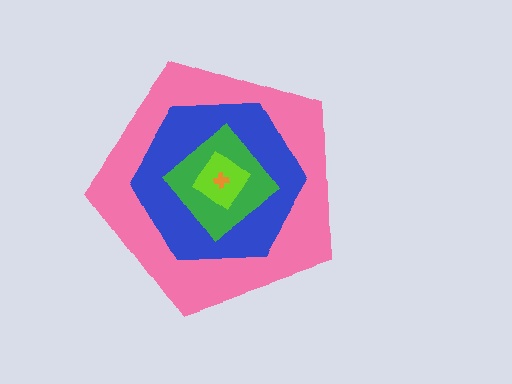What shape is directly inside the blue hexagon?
The green diamond.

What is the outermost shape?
The pink pentagon.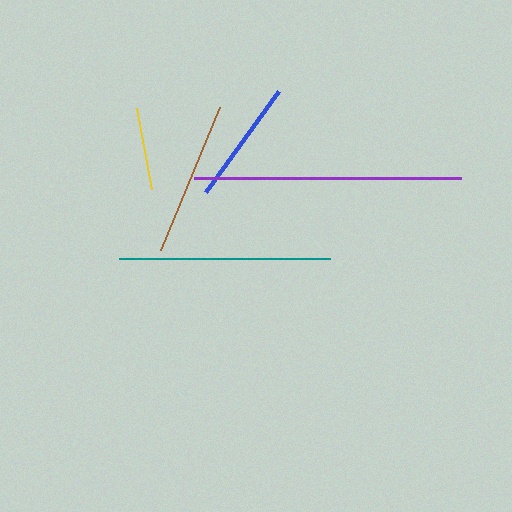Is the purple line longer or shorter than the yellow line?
The purple line is longer than the yellow line.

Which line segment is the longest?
The purple line is the longest at approximately 266 pixels.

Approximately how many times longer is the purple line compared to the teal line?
The purple line is approximately 1.3 times the length of the teal line.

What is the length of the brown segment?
The brown segment is approximately 155 pixels long.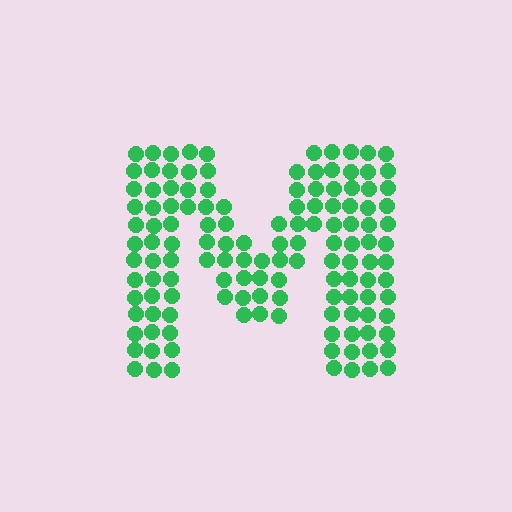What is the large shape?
The large shape is the letter M.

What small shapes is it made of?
It is made of small circles.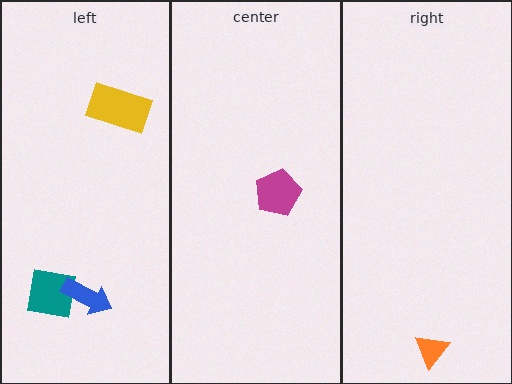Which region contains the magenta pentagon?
The center region.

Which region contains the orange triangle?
The right region.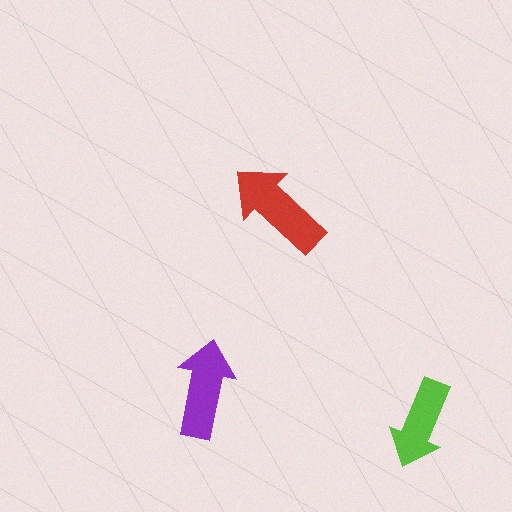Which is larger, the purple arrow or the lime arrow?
The purple one.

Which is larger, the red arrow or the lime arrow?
The red one.